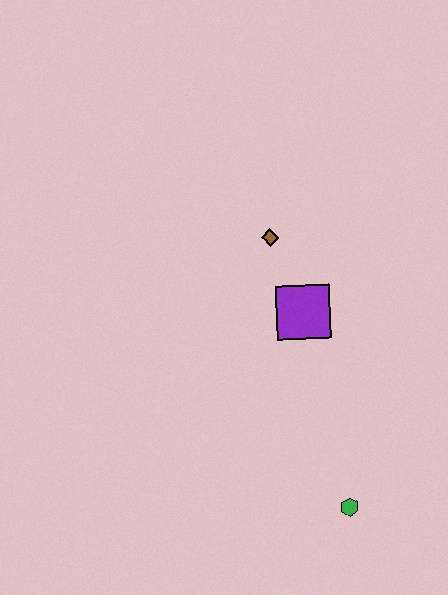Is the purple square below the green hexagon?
No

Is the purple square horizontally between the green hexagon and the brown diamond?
Yes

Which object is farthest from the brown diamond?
The green hexagon is farthest from the brown diamond.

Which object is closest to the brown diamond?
The purple square is closest to the brown diamond.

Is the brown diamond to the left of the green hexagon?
Yes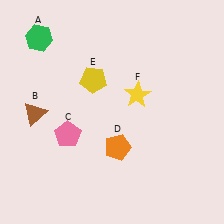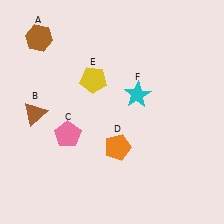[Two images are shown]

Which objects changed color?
A changed from green to brown. F changed from yellow to cyan.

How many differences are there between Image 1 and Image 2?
There are 2 differences between the two images.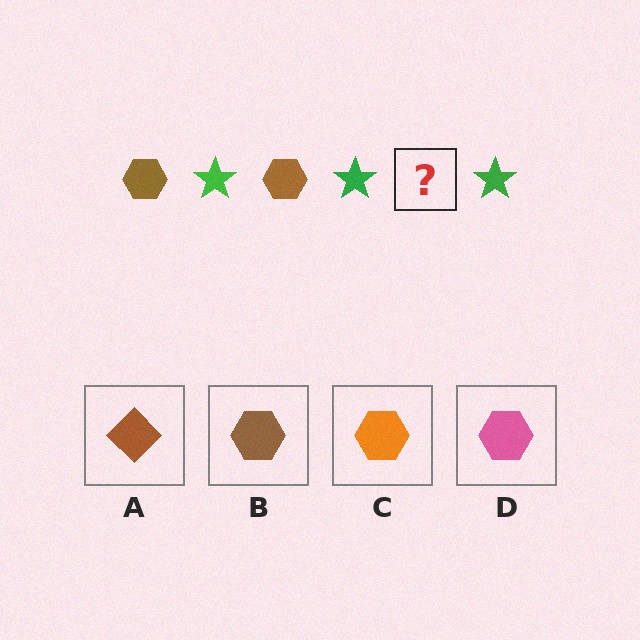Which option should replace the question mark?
Option B.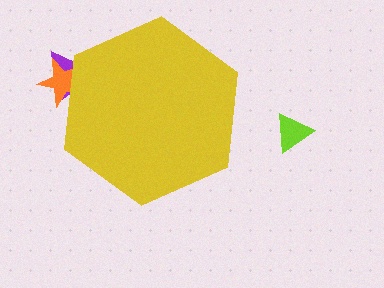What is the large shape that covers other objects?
A yellow hexagon.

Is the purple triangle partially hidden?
Yes, the purple triangle is partially hidden behind the yellow hexagon.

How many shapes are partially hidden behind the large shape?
2 shapes are partially hidden.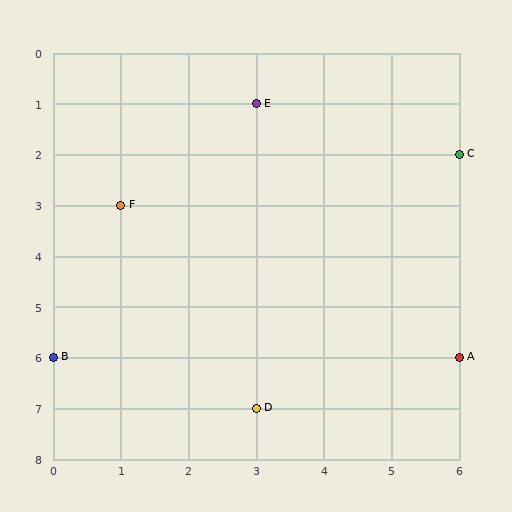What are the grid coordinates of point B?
Point B is at grid coordinates (0, 6).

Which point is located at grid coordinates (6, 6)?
Point A is at (6, 6).